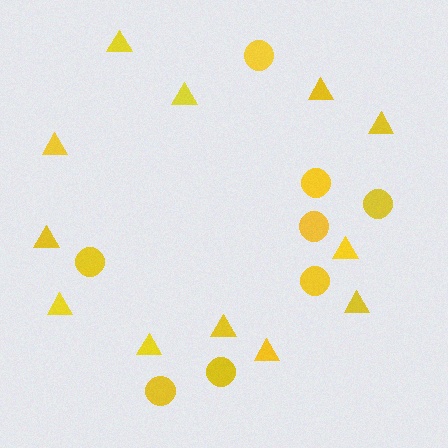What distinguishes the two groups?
There are 2 groups: one group of triangles (12) and one group of circles (8).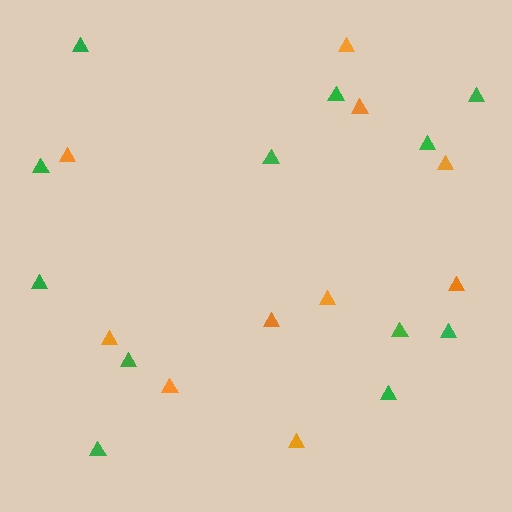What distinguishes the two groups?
There are 2 groups: one group of orange triangles (10) and one group of green triangles (12).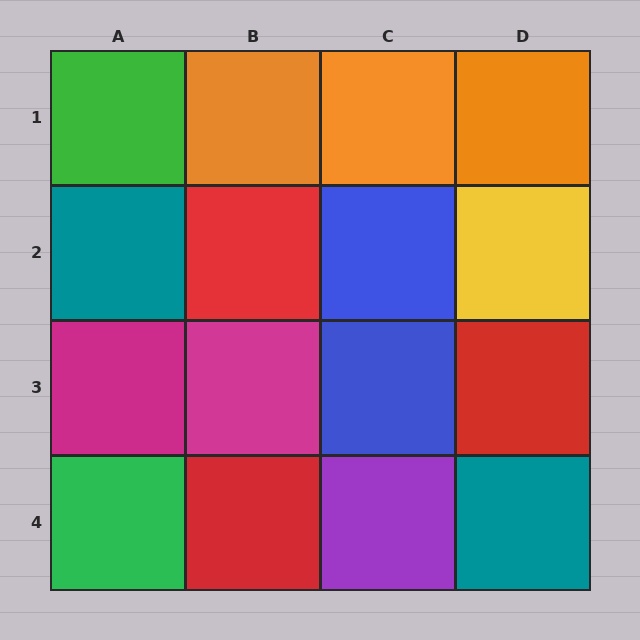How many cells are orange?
3 cells are orange.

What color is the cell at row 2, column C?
Blue.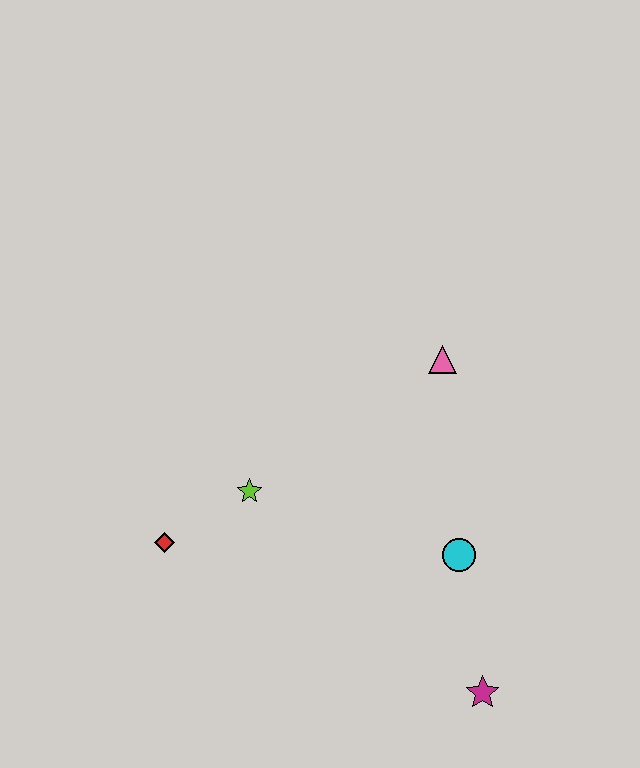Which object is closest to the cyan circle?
The magenta star is closest to the cyan circle.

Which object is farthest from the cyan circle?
The red diamond is farthest from the cyan circle.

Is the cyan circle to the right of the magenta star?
No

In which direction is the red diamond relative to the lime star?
The red diamond is to the left of the lime star.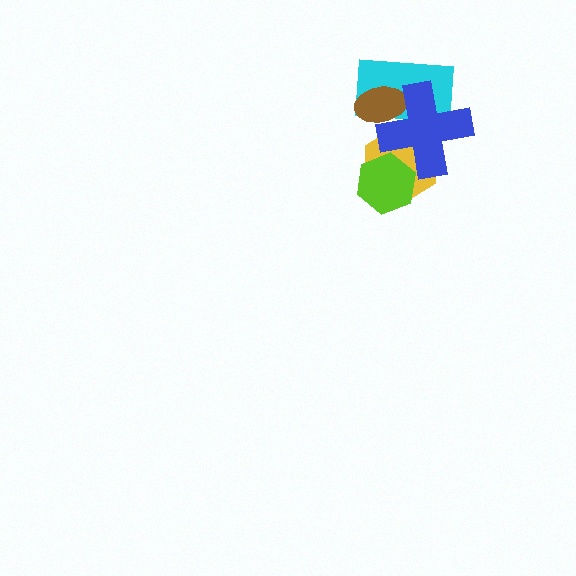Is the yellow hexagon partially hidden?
Yes, it is partially covered by another shape.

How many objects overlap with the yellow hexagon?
3 objects overlap with the yellow hexagon.